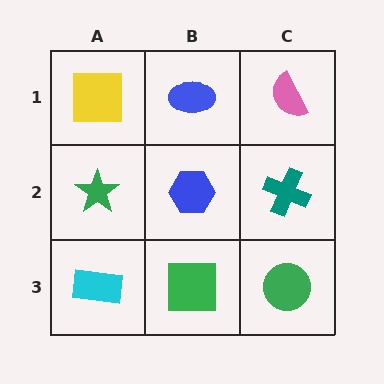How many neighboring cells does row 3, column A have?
2.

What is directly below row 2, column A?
A cyan rectangle.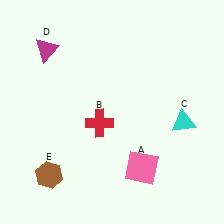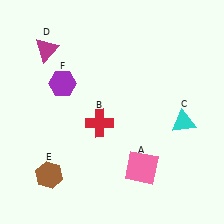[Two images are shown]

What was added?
A purple hexagon (F) was added in Image 2.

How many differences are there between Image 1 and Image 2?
There is 1 difference between the two images.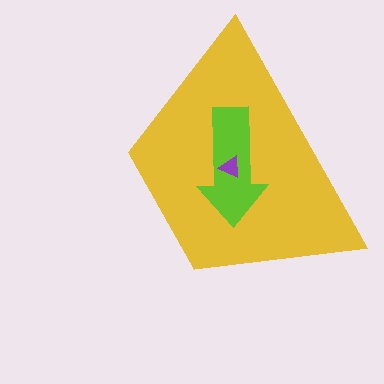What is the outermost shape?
The yellow trapezoid.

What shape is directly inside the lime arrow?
The purple triangle.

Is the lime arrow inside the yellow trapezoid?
Yes.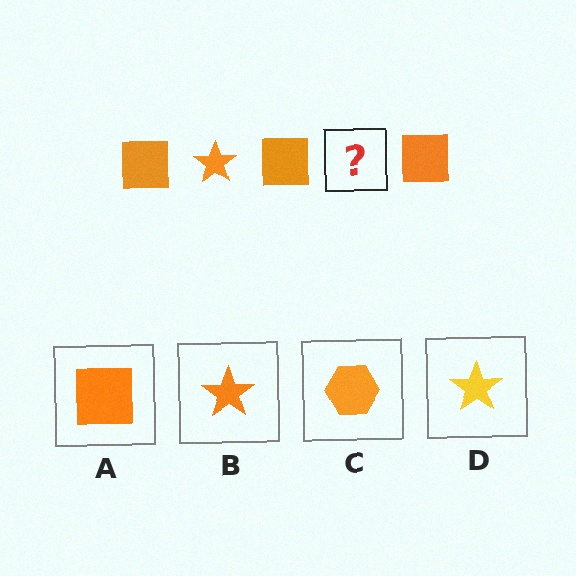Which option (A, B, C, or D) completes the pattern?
B.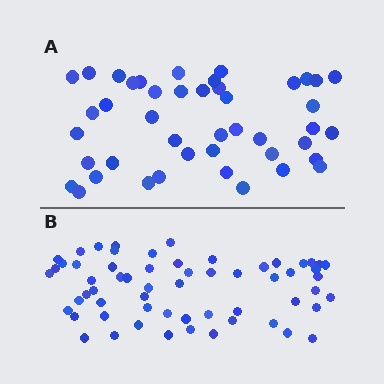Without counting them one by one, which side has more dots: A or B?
Region B (the bottom region) has more dots.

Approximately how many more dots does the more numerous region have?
Region B has approximately 15 more dots than region A.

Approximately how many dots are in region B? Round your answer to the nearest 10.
About 60 dots.